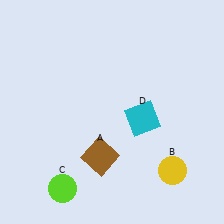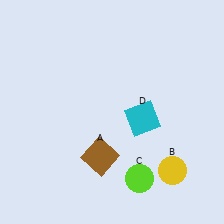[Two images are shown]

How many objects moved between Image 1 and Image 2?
1 object moved between the two images.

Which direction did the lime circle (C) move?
The lime circle (C) moved right.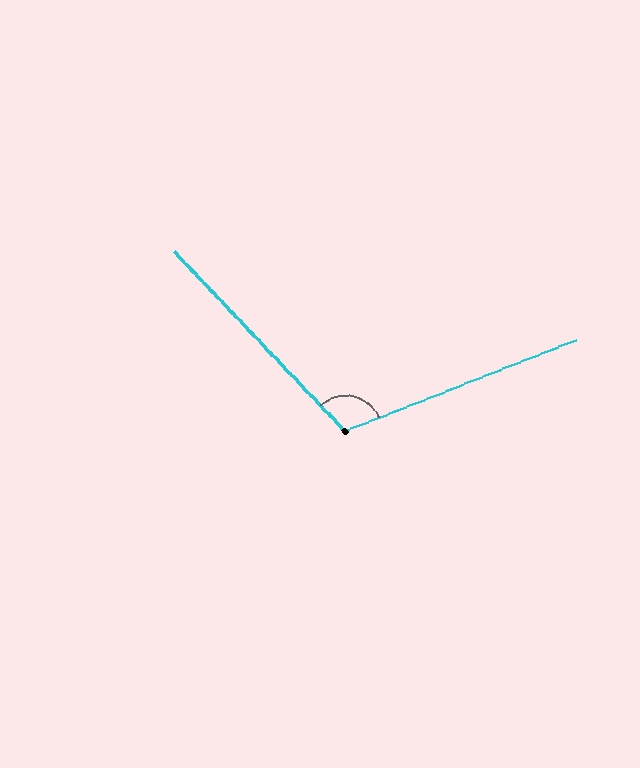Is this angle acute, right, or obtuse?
It is obtuse.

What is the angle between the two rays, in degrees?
Approximately 112 degrees.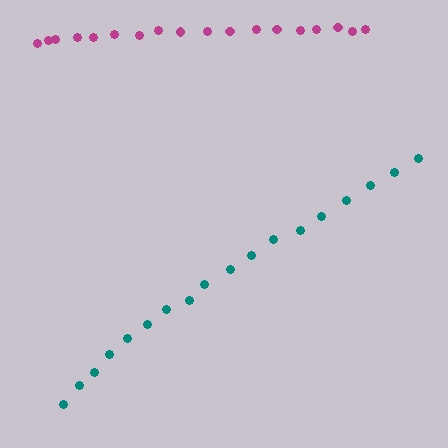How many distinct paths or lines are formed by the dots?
There are 2 distinct paths.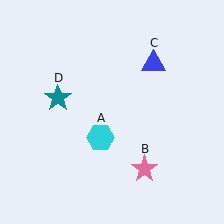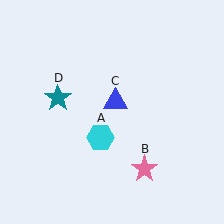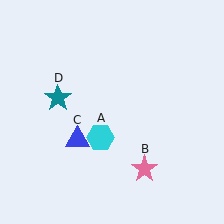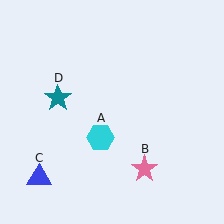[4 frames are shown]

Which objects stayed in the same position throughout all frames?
Cyan hexagon (object A) and pink star (object B) and teal star (object D) remained stationary.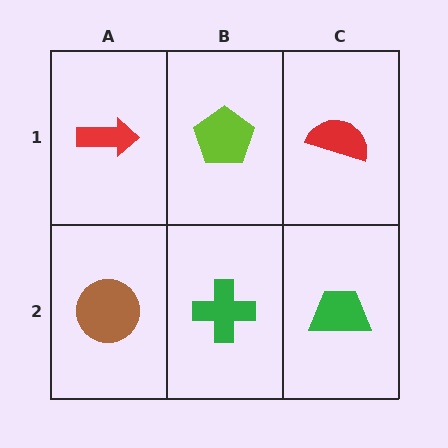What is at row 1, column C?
A red semicircle.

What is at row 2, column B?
A green cross.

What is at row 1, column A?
A red arrow.